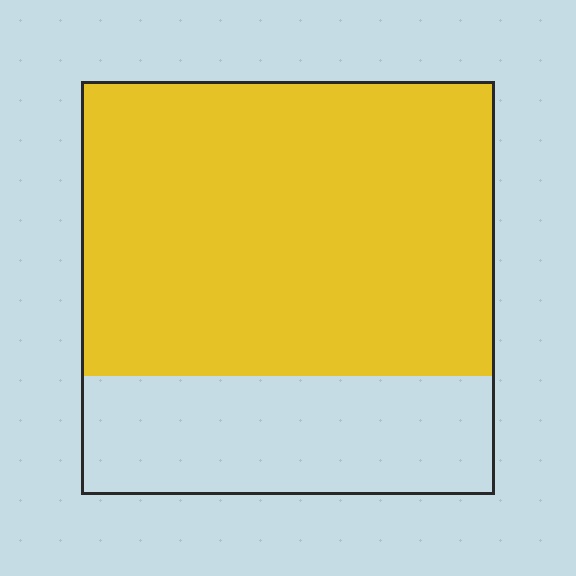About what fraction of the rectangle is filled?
About three quarters (3/4).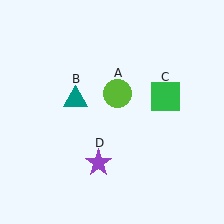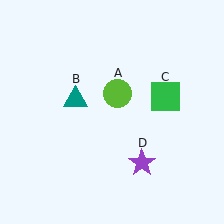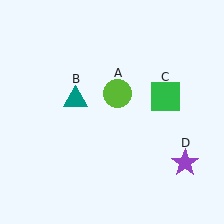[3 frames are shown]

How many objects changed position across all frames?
1 object changed position: purple star (object D).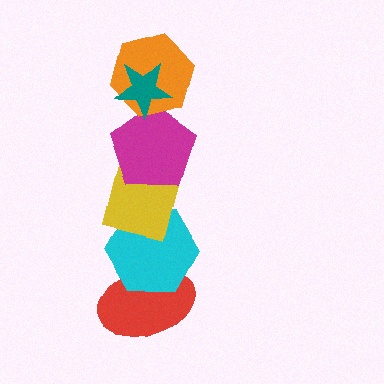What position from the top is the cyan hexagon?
The cyan hexagon is 5th from the top.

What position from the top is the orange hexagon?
The orange hexagon is 2nd from the top.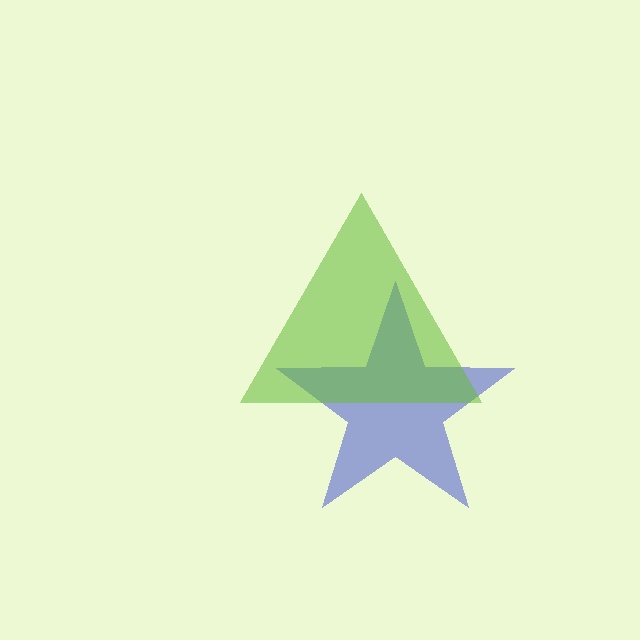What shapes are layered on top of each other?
The layered shapes are: a blue star, a lime triangle.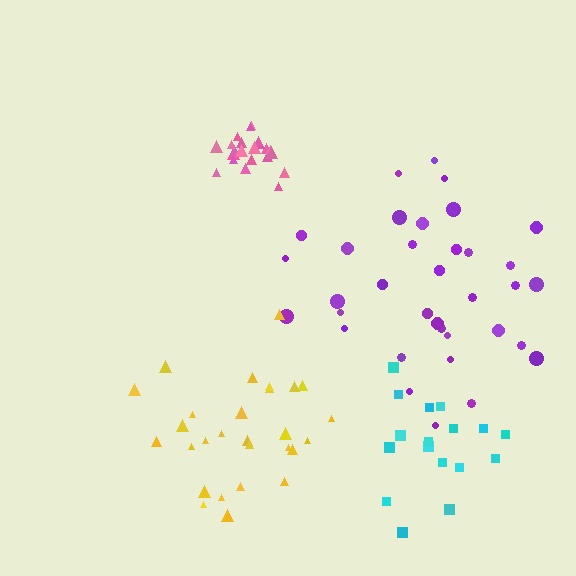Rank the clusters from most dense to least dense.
pink, purple, yellow, cyan.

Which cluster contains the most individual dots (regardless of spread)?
Purple (35).